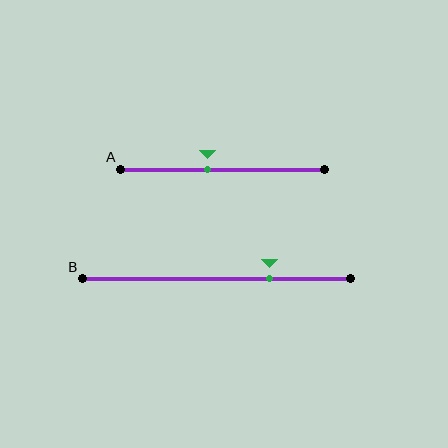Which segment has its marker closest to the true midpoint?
Segment A has its marker closest to the true midpoint.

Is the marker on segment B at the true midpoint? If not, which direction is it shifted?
No, the marker on segment B is shifted to the right by about 20% of the segment length.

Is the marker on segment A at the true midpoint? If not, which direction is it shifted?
No, the marker on segment A is shifted to the left by about 7% of the segment length.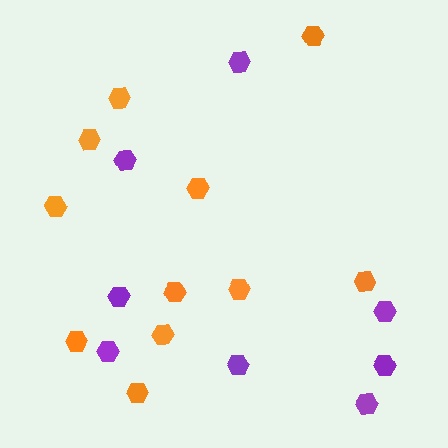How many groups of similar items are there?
There are 2 groups: one group of orange hexagons (11) and one group of purple hexagons (8).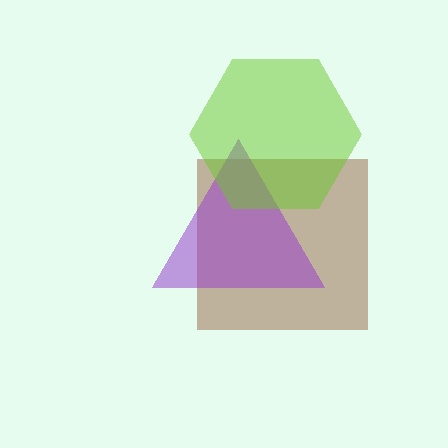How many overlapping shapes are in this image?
There are 3 overlapping shapes in the image.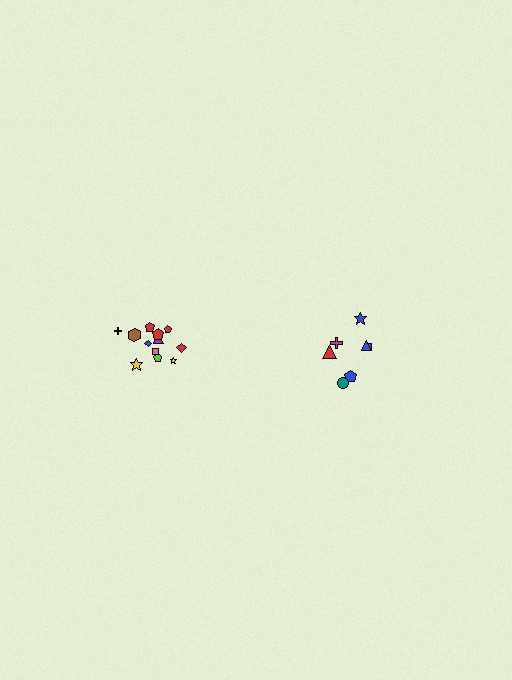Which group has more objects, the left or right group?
The left group.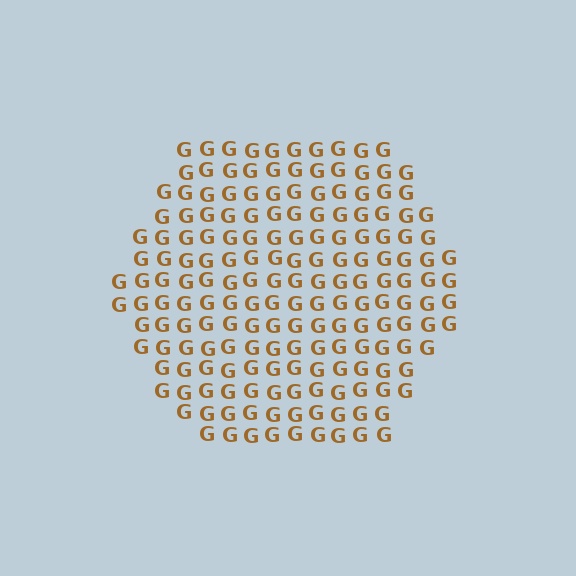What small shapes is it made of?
It is made of small letter G's.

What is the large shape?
The large shape is a hexagon.